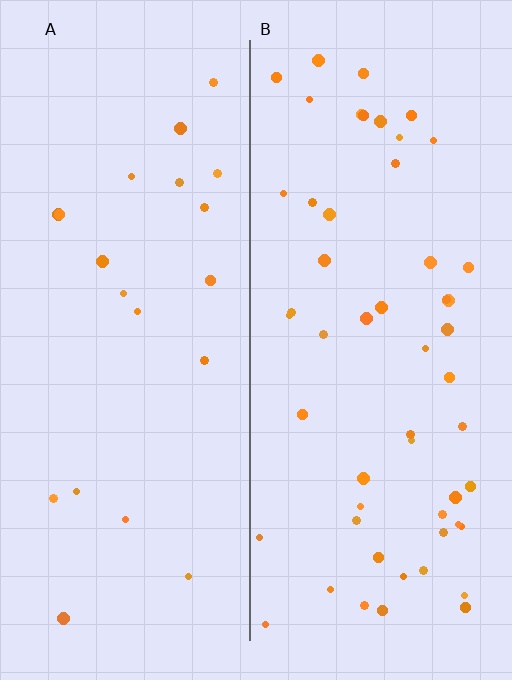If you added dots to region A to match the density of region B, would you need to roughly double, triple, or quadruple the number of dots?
Approximately triple.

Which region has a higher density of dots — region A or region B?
B (the right).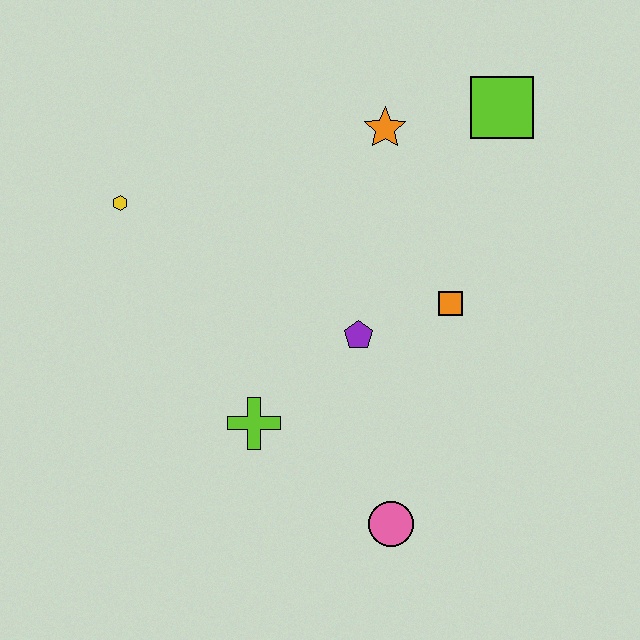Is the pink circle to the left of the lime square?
Yes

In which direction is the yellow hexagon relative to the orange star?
The yellow hexagon is to the left of the orange star.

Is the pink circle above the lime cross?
No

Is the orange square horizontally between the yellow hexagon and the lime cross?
No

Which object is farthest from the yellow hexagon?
The pink circle is farthest from the yellow hexagon.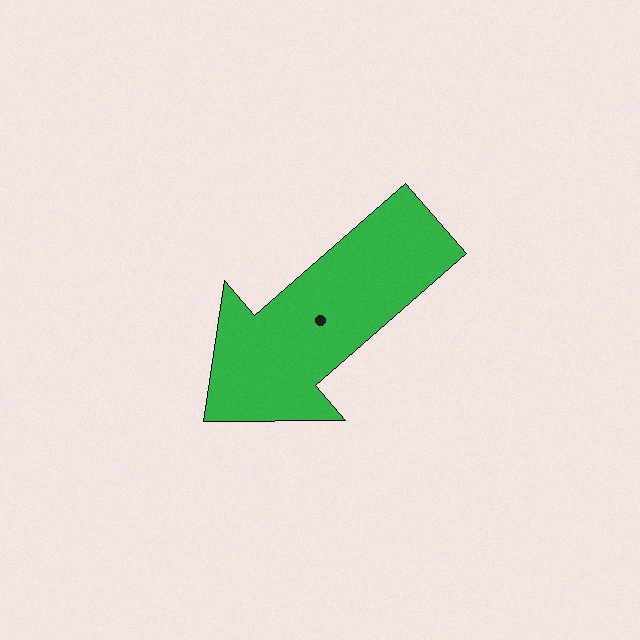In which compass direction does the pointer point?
Southwest.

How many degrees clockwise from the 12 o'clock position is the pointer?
Approximately 229 degrees.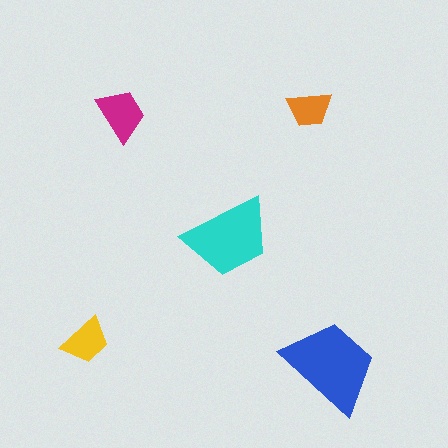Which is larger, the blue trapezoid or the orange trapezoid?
The blue one.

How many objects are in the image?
There are 5 objects in the image.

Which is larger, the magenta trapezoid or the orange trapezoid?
The magenta one.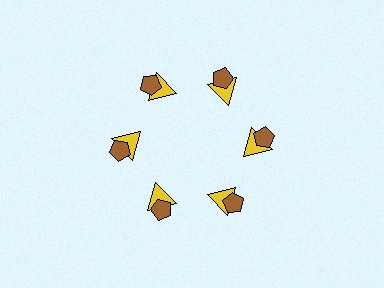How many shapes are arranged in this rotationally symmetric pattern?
There are 12 shapes, arranged in 6 groups of 2.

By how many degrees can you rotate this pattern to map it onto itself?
The pattern maps onto itself every 60 degrees of rotation.